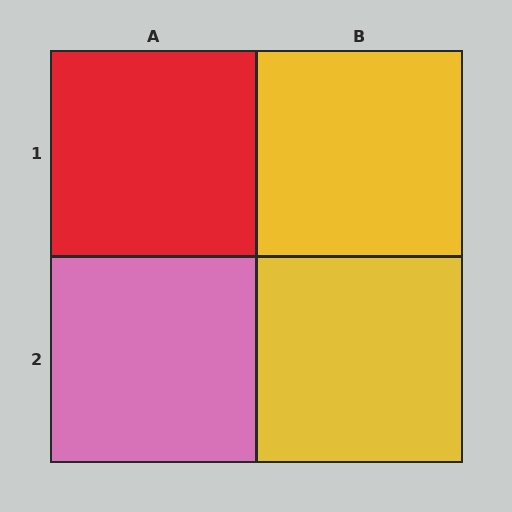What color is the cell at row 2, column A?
Pink.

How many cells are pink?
1 cell is pink.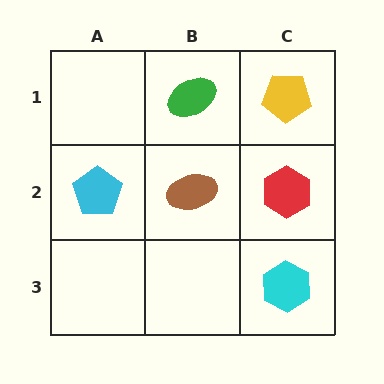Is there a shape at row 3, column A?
No, that cell is empty.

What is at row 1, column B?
A green ellipse.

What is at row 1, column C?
A yellow pentagon.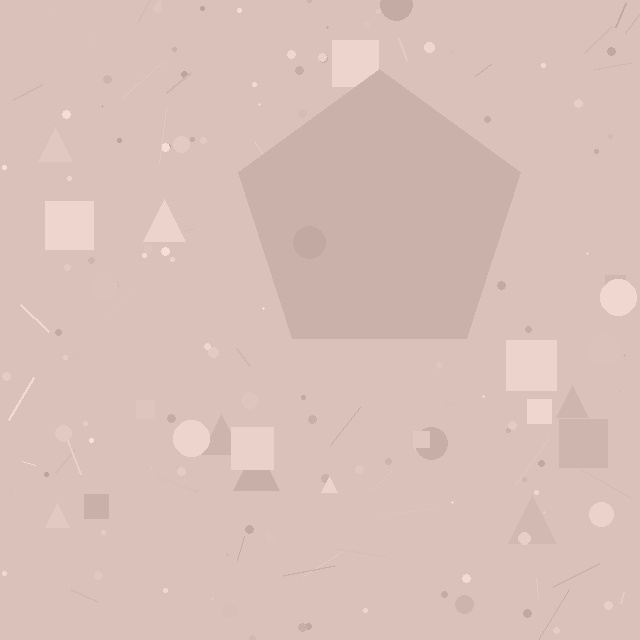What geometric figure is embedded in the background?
A pentagon is embedded in the background.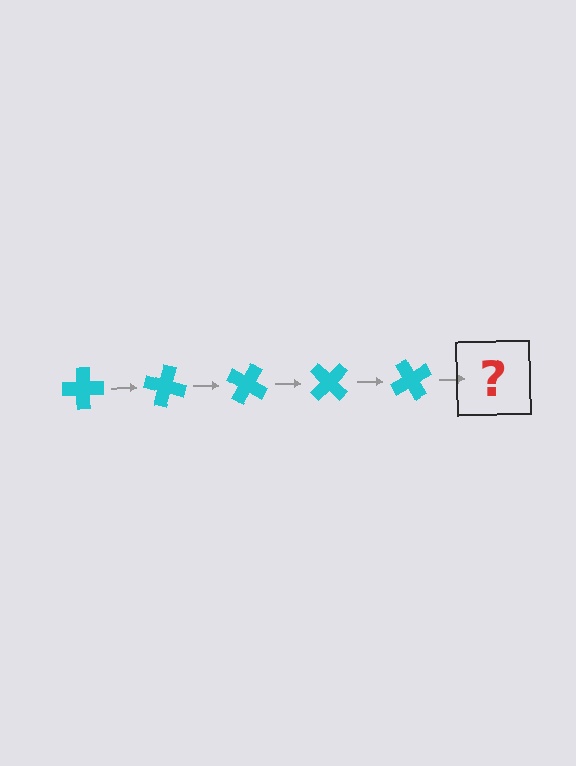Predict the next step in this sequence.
The next step is a cyan cross rotated 75 degrees.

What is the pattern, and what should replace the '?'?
The pattern is that the cross rotates 15 degrees each step. The '?' should be a cyan cross rotated 75 degrees.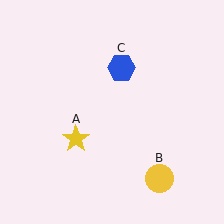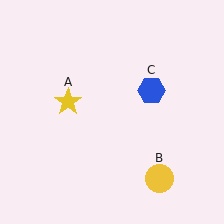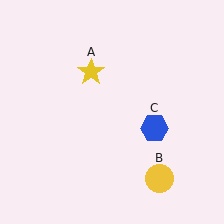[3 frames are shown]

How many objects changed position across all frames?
2 objects changed position: yellow star (object A), blue hexagon (object C).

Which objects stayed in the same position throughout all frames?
Yellow circle (object B) remained stationary.